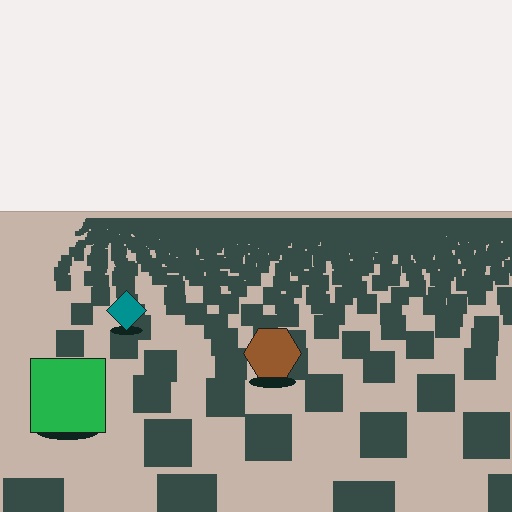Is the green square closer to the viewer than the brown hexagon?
Yes. The green square is closer — you can tell from the texture gradient: the ground texture is coarser near it.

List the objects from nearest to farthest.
From nearest to farthest: the green square, the brown hexagon, the teal diamond.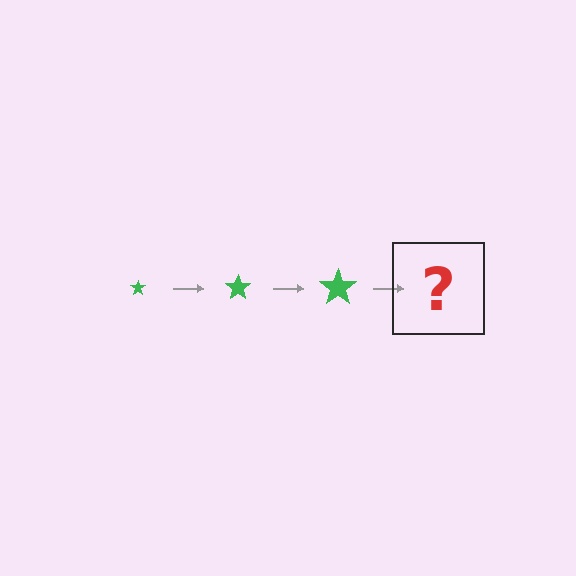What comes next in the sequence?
The next element should be a green star, larger than the previous one.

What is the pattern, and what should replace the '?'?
The pattern is that the star gets progressively larger each step. The '?' should be a green star, larger than the previous one.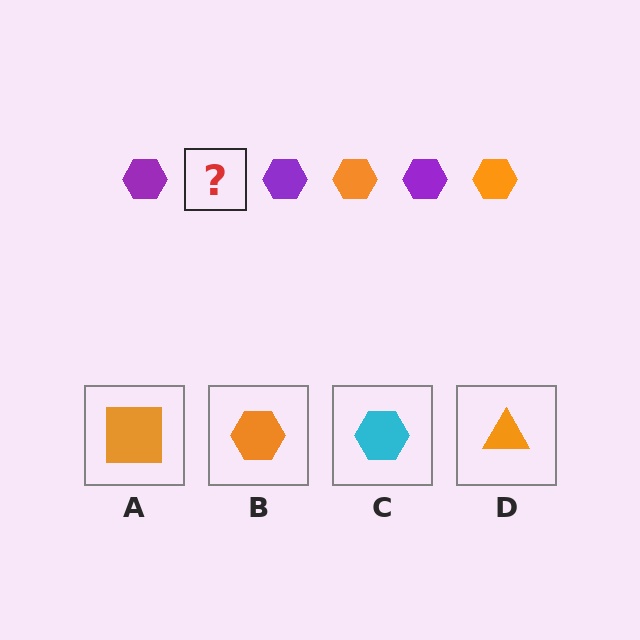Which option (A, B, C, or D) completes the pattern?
B.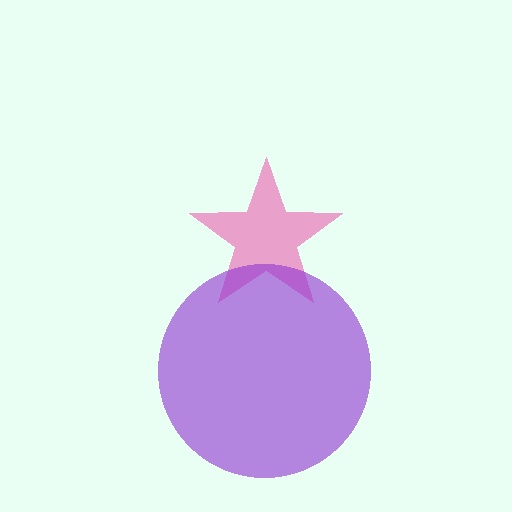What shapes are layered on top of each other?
The layered shapes are: a pink star, a purple circle.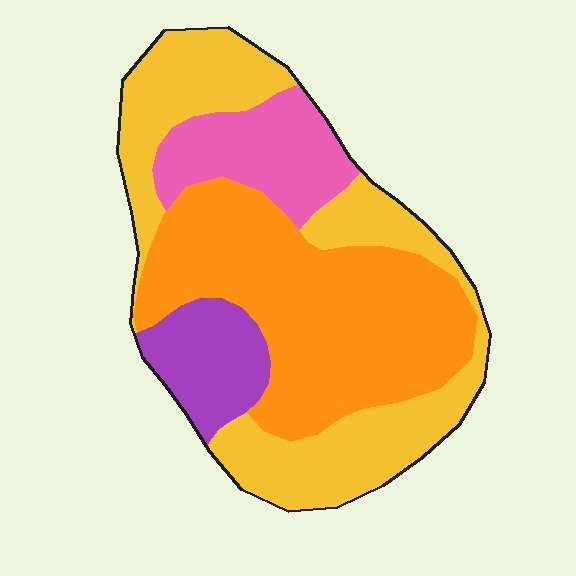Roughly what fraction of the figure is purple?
Purple covers around 10% of the figure.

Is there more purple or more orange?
Orange.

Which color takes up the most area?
Orange, at roughly 40%.